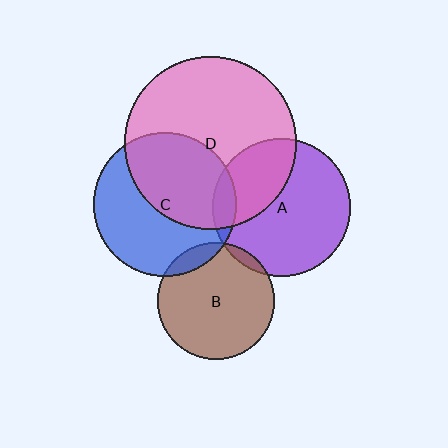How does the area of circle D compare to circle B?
Approximately 2.2 times.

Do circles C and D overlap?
Yes.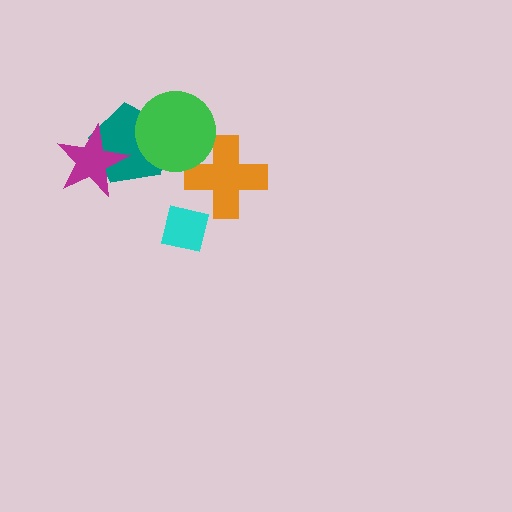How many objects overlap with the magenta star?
1 object overlaps with the magenta star.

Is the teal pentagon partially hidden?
Yes, it is partially covered by another shape.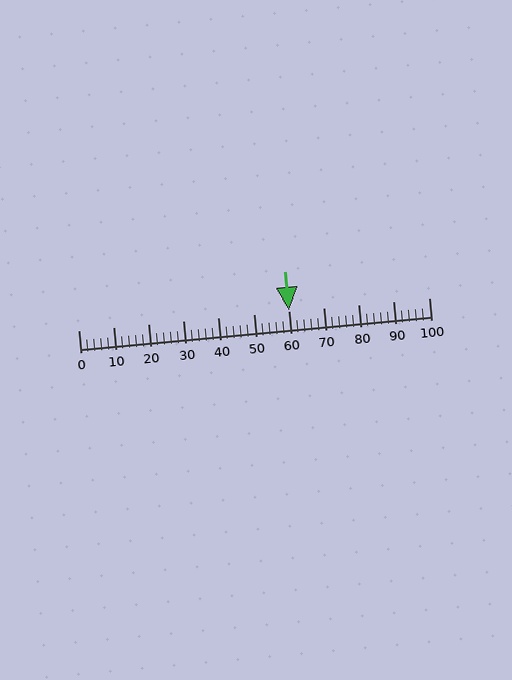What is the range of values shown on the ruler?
The ruler shows values from 0 to 100.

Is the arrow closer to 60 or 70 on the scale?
The arrow is closer to 60.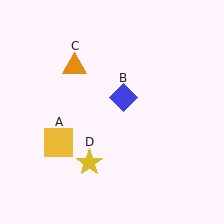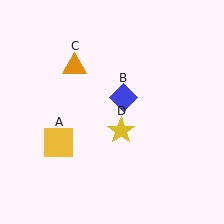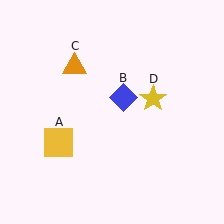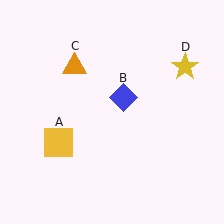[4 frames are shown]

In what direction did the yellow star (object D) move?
The yellow star (object D) moved up and to the right.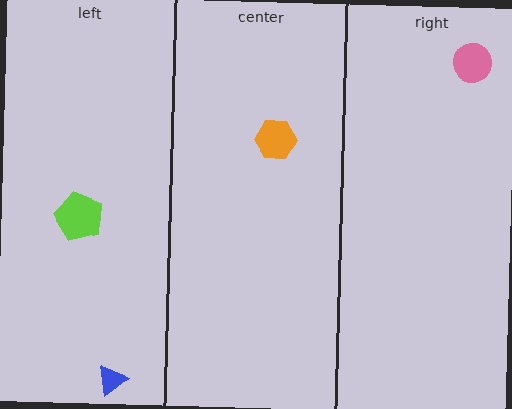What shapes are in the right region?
The pink circle.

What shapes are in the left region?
The lime pentagon, the blue triangle.